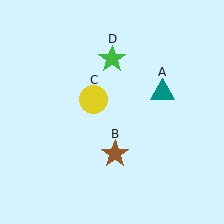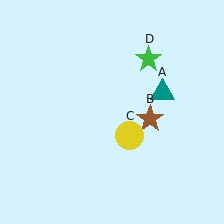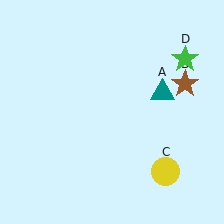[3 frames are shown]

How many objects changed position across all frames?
3 objects changed position: brown star (object B), yellow circle (object C), green star (object D).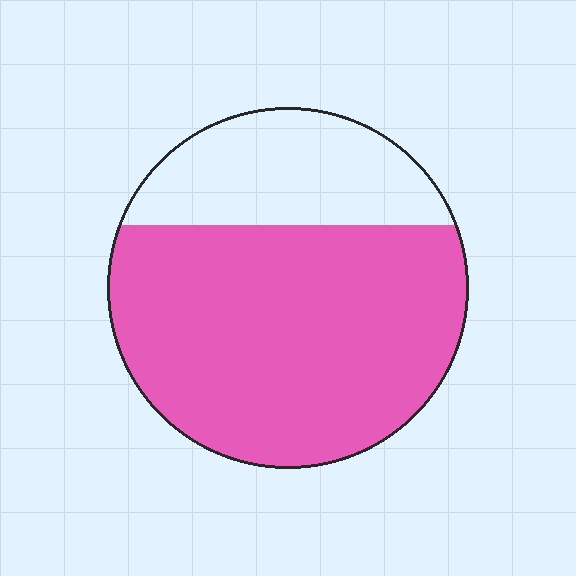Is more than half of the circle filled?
Yes.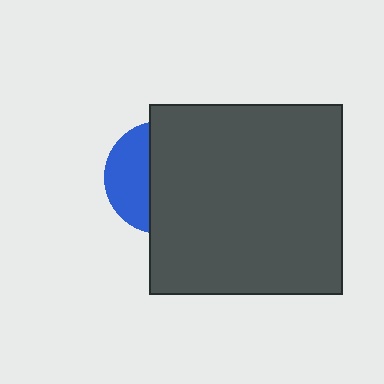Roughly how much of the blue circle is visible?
A small part of it is visible (roughly 38%).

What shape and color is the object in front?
The object in front is a dark gray rectangle.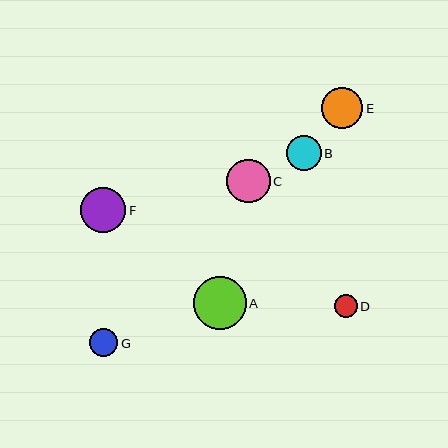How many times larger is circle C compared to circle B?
Circle C is approximately 1.3 times the size of circle B.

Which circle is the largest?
Circle A is the largest with a size of approximately 53 pixels.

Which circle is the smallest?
Circle D is the smallest with a size of approximately 23 pixels.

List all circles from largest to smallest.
From largest to smallest: A, F, C, E, B, G, D.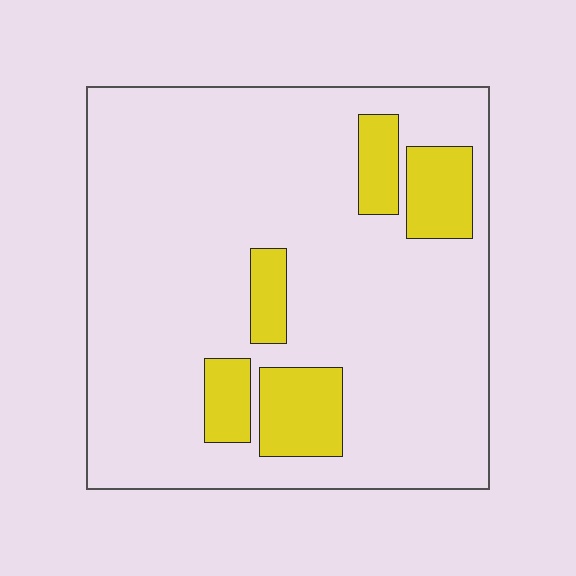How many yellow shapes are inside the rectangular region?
5.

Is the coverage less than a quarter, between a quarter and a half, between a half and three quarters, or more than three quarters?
Less than a quarter.